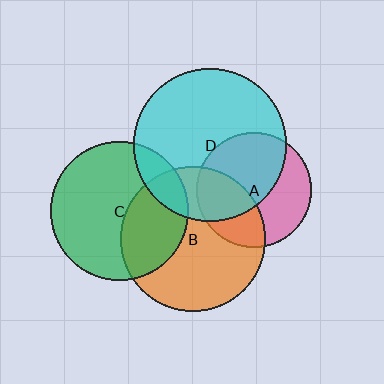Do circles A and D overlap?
Yes.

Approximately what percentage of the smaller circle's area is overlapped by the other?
Approximately 55%.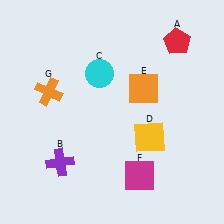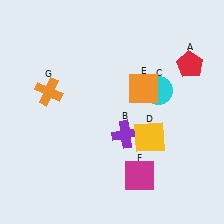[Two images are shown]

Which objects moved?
The objects that moved are: the red pentagon (A), the purple cross (B), the cyan circle (C).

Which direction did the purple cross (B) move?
The purple cross (B) moved right.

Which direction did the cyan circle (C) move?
The cyan circle (C) moved right.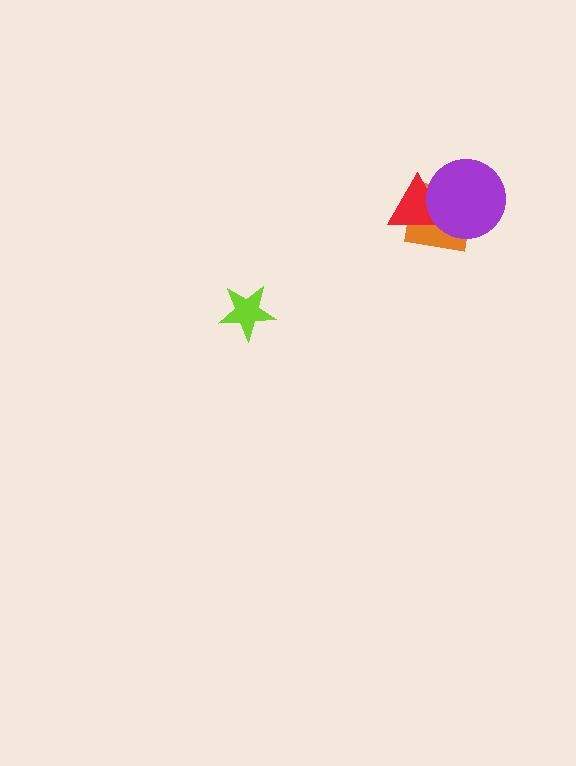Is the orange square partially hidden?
Yes, it is partially covered by another shape.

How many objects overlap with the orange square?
2 objects overlap with the orange square.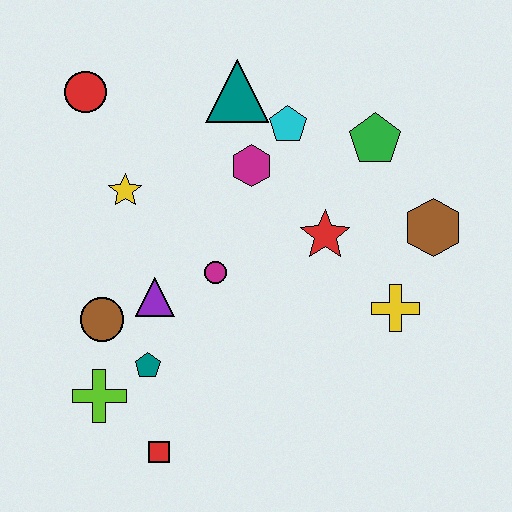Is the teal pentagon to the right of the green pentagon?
No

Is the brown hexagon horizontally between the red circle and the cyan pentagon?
No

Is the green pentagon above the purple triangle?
Yes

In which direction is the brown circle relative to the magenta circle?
The brown circle is to the left of the magenta circle.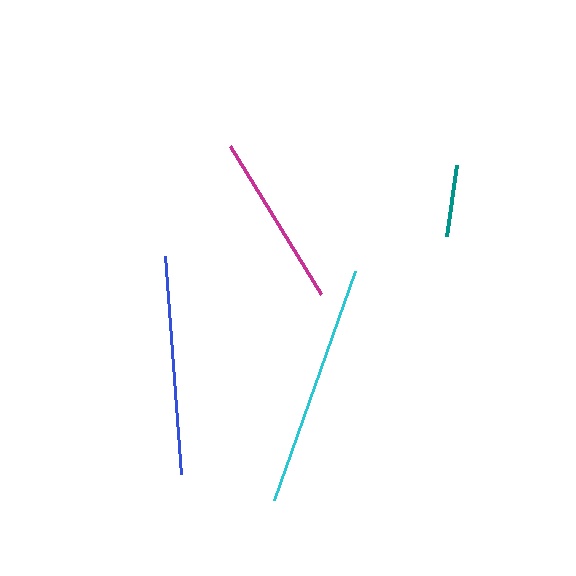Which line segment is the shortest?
The teal line is the shortest at approximately 71 pixels.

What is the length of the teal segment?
The teal segment is approximately 71 pixels long.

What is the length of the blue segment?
The blue segment is approximately 218 pixels long.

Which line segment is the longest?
The cyan line is the longest at approximately 243 pixels.